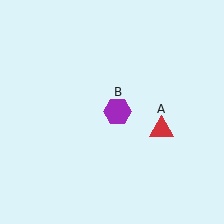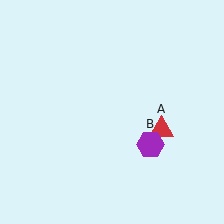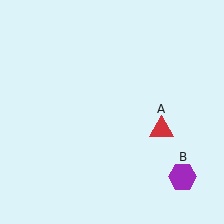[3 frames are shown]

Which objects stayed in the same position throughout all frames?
Red triangle (object A) remained stationary.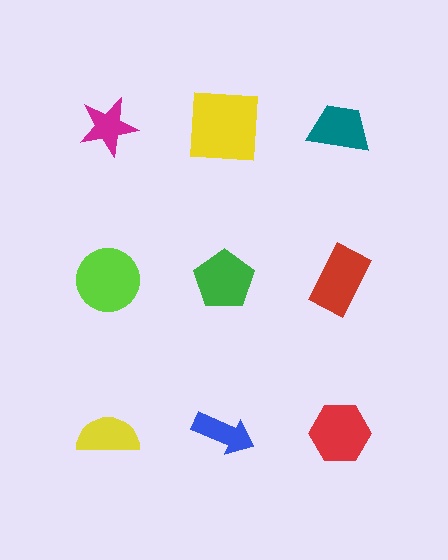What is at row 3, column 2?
A blue arrow.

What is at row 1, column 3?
A teal trapezoid.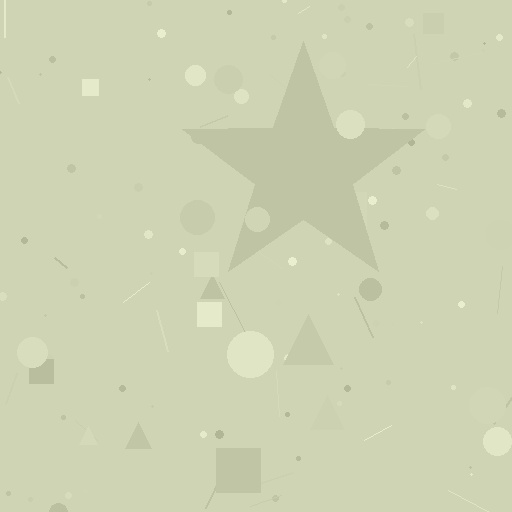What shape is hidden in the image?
A star is hidden in the image.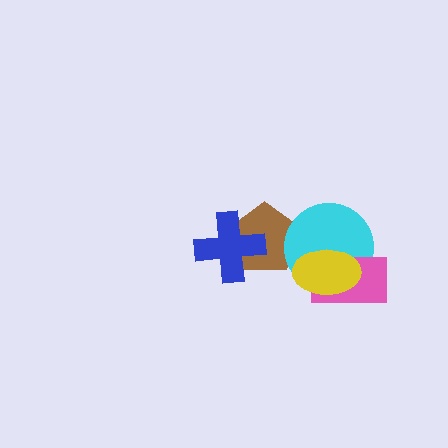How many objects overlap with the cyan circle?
3 objects overlap with the cyan circle.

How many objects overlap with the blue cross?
1 object overlaps with the blue cross.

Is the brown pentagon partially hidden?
Yes, it is partially covered by another shape.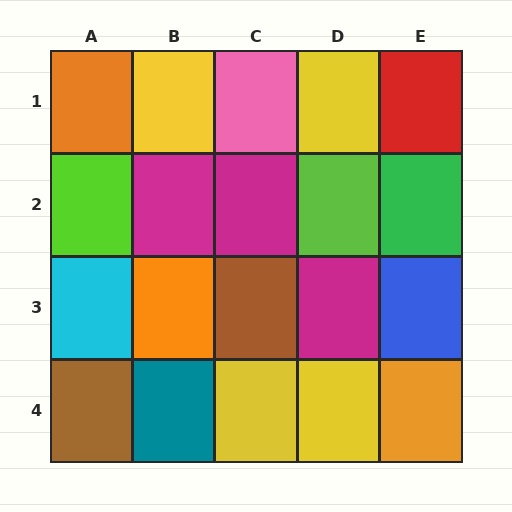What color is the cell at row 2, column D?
Lime.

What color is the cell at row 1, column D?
Yellow.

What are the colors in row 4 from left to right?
Brown, teal, yellow, yellow, orange.